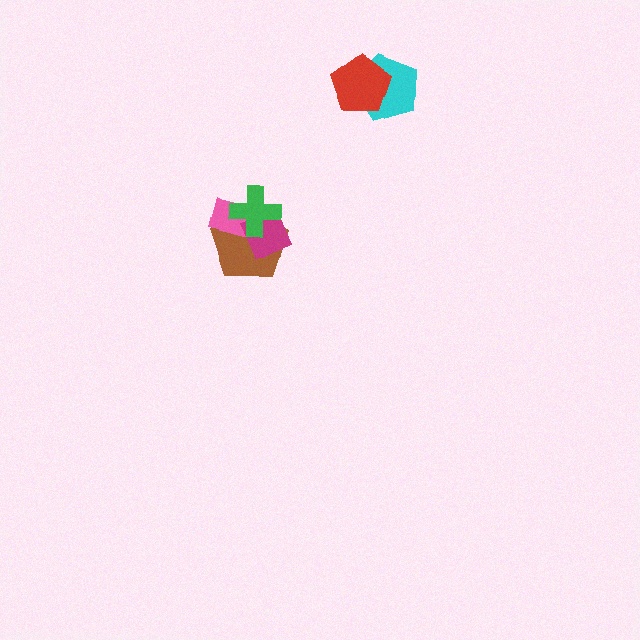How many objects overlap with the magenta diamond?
3 objects overlap with the magenta diamond.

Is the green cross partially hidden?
No, no other shape covers it.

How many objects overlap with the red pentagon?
1 object overlaps with the red pentagon.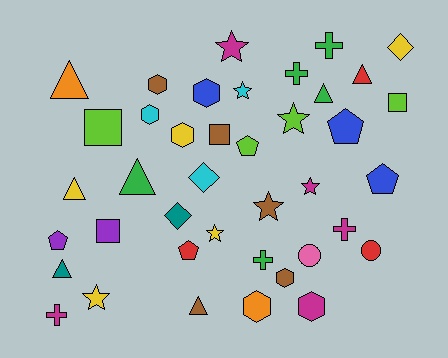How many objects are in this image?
There are 40 objects.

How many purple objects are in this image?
There are 2 purple objects.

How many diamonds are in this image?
There are 3 diamonds.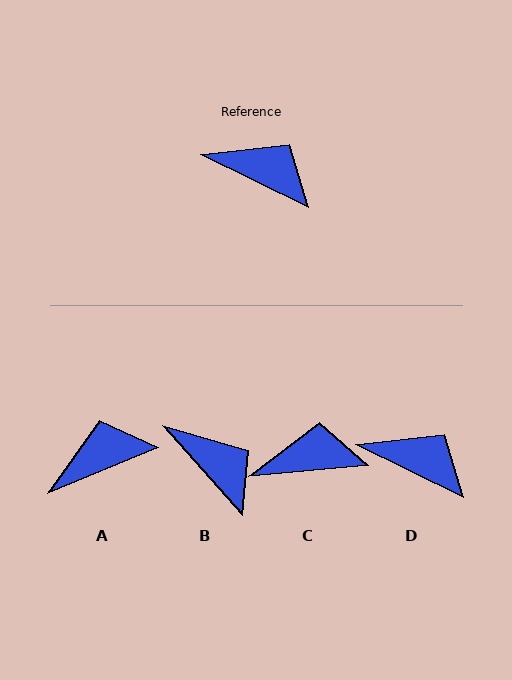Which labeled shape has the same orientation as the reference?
D.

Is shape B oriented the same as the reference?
No, it is off by about 22 degrees.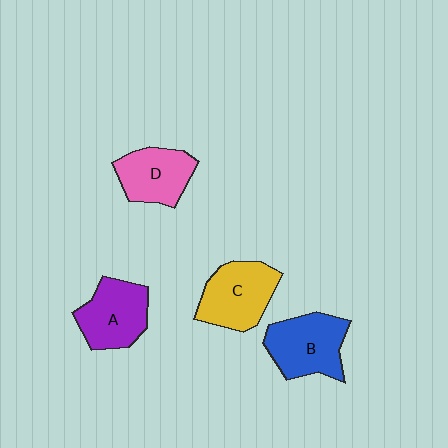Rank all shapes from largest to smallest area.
From largest to smallest: B (blue), C (yellow), A (purple), D (pink).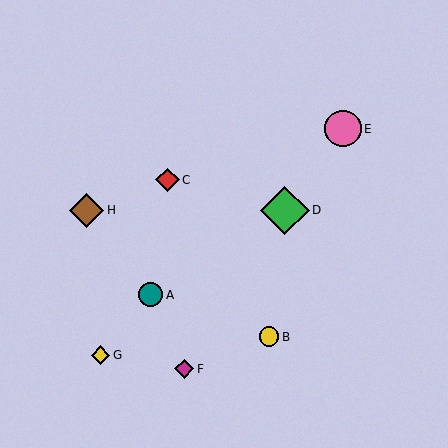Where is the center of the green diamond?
The center of the green diamond is at (285, 210).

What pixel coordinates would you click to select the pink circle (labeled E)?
Click at (343, 129) to select the pink circle E.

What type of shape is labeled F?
Shape F is a magenta diamond.